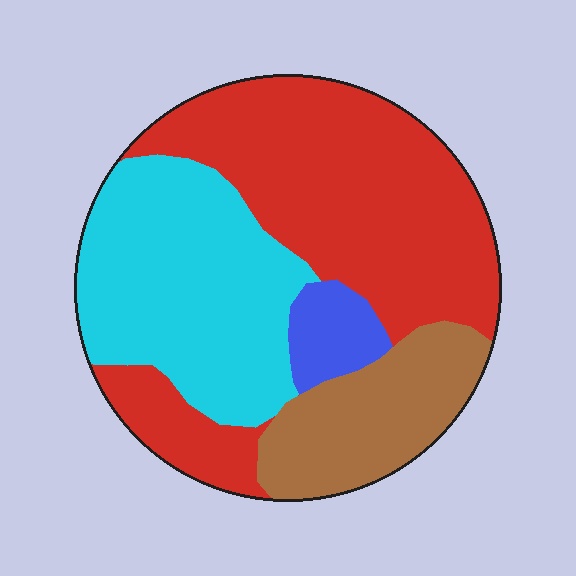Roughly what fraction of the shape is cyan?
Cyan covers 32% of the shape.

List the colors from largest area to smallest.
From largest to smallest: red, cyan, brown, blue.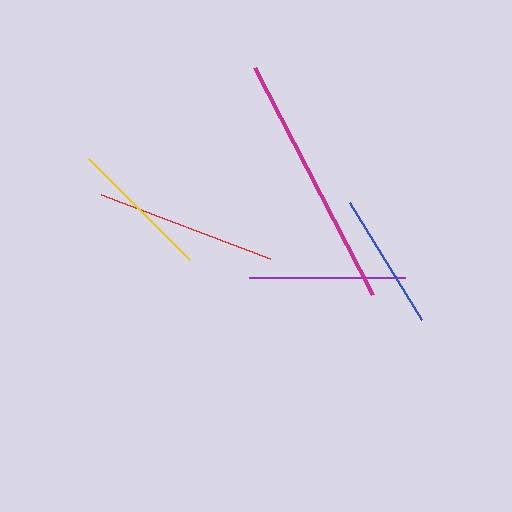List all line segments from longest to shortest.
From longest to shortest: magenta, red, purple, yellow, blue.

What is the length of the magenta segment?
The magenta segment is approximately 256 pixels long.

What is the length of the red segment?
The red segment is approximately 181 pixels long.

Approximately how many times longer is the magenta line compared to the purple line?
The magenta line is approximately 1.6 times the length of the purple line.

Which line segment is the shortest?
The blue line is the shortest at approximately 137 pixels.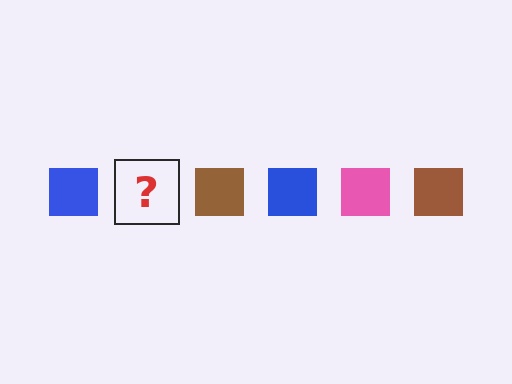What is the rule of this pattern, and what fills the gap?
The rule is that the pattern cycles through blue, pink, brown squares. The gap should be filled with a pink square.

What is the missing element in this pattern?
The missing element is a pink square.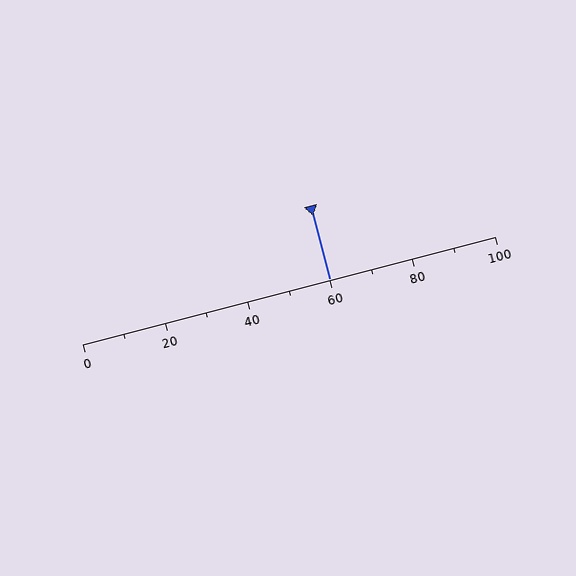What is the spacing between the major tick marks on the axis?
The major ticks are spaced 20 apart.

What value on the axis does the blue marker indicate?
The marker indicates approximately 60.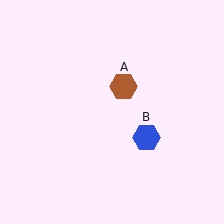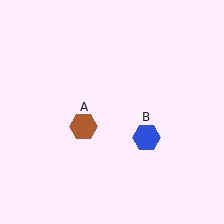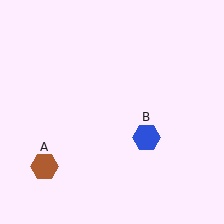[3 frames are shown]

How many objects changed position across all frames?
1 object changed position: brown hexagon (object A).